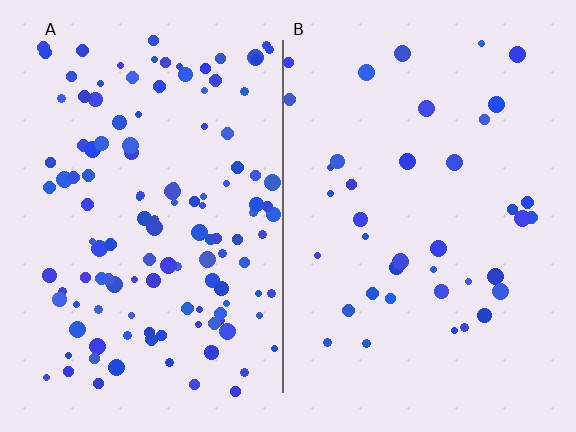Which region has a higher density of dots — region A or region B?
A (the left).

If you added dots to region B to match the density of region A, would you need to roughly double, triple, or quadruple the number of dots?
Approximately triple.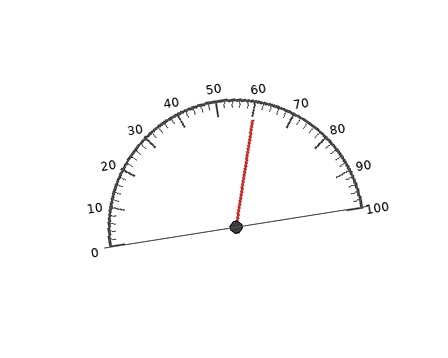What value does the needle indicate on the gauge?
The needle indicates approximately 60.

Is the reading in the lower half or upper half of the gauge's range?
The reading is in the upper half of the range (0 to 100).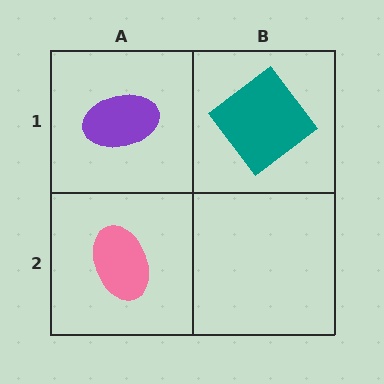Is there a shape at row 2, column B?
No, that cell is empty.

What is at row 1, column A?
A purple ellipse.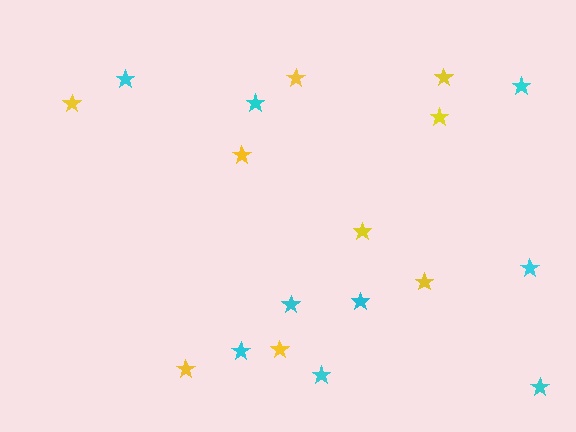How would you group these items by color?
There are 2 groups: one group of cyan stars (9) and one group of yellow stars (9).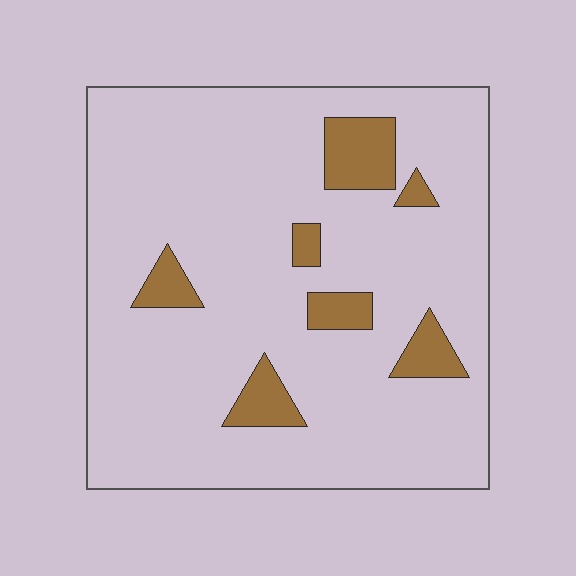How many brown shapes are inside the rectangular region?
7.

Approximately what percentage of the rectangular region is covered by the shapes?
Approximately 10%.